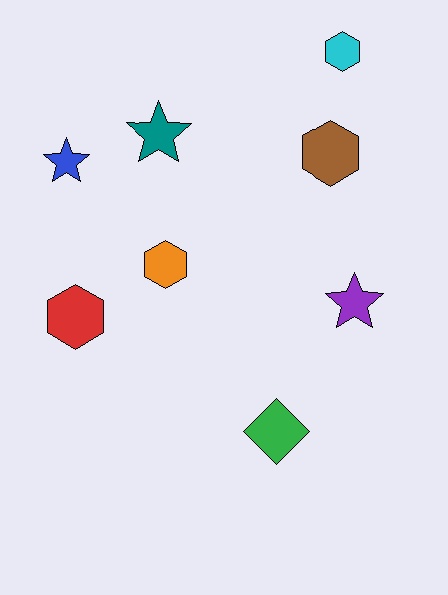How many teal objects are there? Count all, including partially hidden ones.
There is 1 teal object.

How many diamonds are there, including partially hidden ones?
There is 1 diamond.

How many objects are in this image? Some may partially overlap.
There are 8 objects.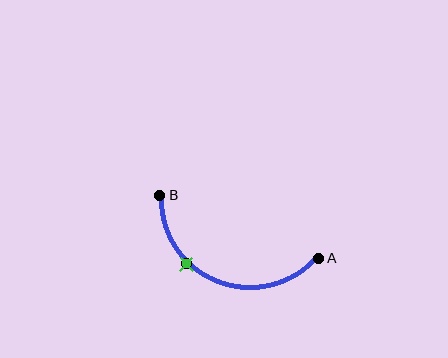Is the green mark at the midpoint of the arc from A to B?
No. The green mark lies on the arc but is closer to endpoint B. The arc midpoint would be at the point on the curve equidistant along the arc from both A and B.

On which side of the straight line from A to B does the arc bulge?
The arc bulges below the straight line connecting A and B.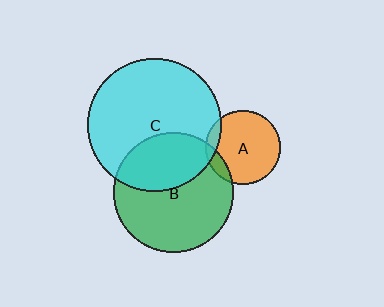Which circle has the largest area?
Circle C (cyan).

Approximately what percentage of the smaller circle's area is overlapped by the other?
Approximately 35%.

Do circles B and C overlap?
Yes.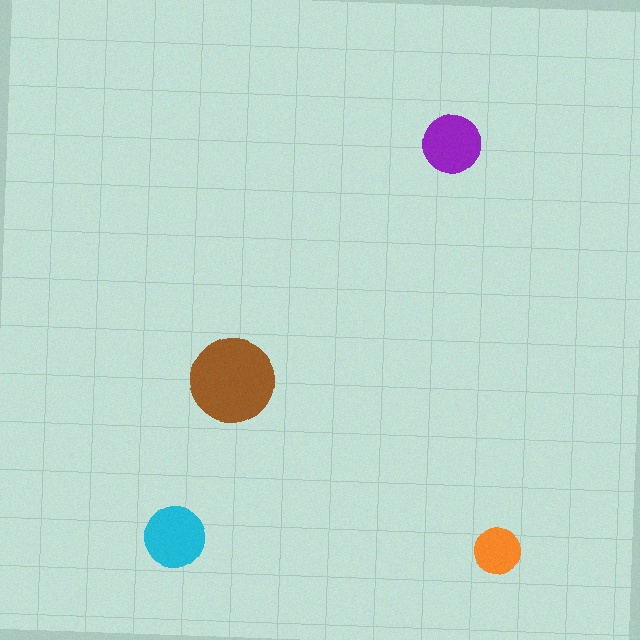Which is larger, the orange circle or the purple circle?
The purple one.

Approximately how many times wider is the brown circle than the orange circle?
About 2 times wider.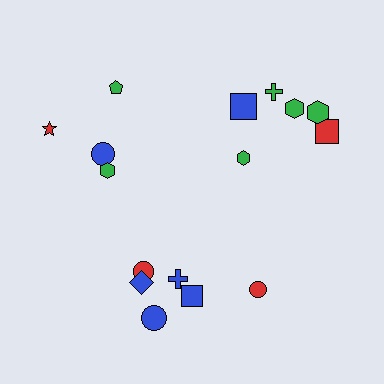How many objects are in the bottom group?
There are 6 objects.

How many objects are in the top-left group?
There are 4 objects.